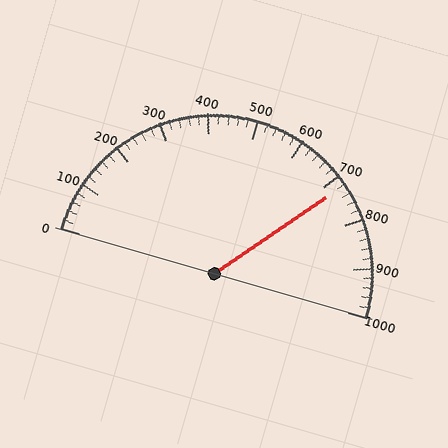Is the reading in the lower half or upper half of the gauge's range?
The reading is in the upper half of the range (0 to 1000).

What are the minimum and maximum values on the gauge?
The gauge ranges from 0 to 1000.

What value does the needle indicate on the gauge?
The needle indicates approximately 720.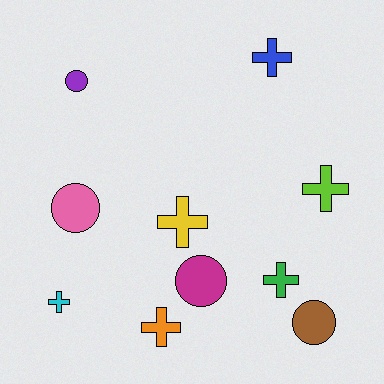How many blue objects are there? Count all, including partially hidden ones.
There is 1 blue object.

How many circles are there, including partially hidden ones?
There are 4 circles.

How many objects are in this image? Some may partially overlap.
There are 10 objects.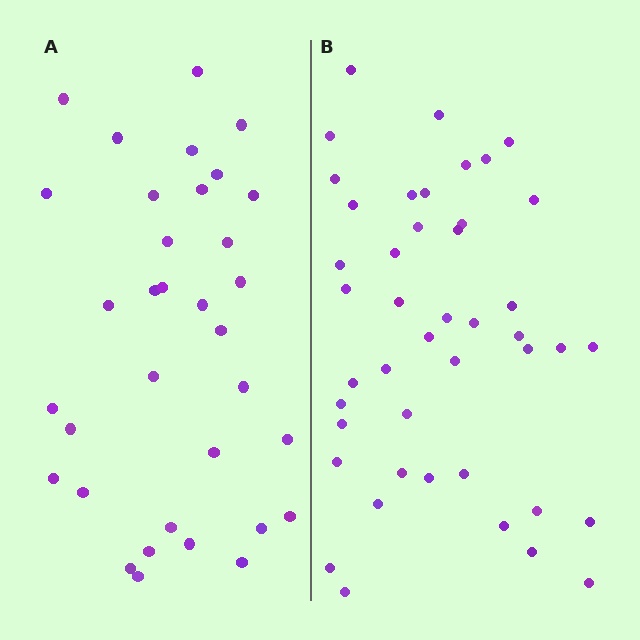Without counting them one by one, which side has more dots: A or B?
Region B (the right region) has more dots.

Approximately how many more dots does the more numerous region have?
Region B has roughly 10 or so more dots than region A.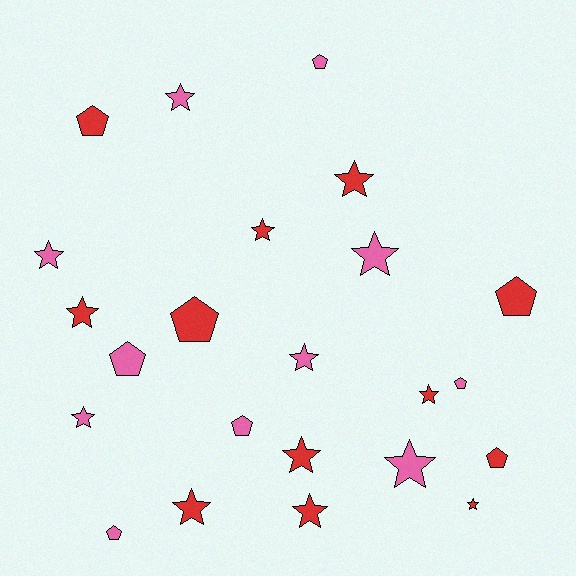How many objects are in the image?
There are 23 objects.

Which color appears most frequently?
Red, with 12 objects.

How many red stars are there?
There are 8 red stars.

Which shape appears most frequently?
Star, with 14 objects.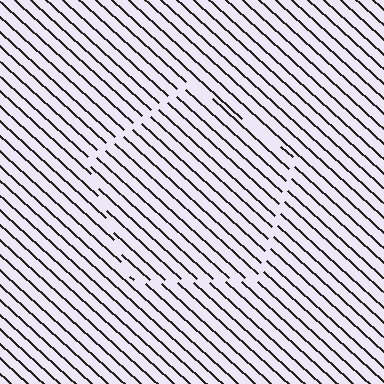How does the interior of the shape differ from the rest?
The interior of the shape contains the same grating, shifted by half a period — the contour is defined by the phase discontinuity where line-ends from the inner and outer gratings abut.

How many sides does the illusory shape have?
5 sides — the line-ends trace a pentagon.